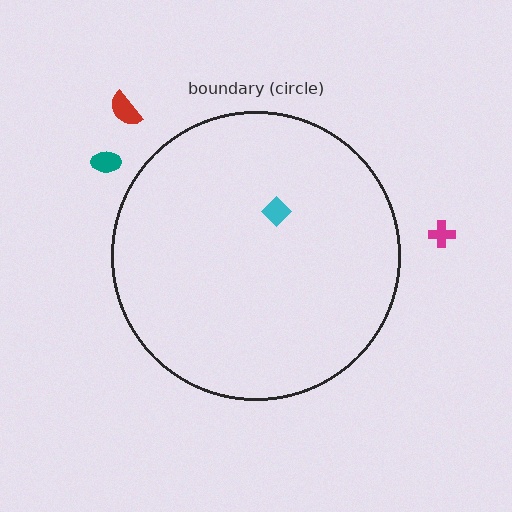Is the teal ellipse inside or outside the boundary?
Outside.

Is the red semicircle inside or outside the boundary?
Outside.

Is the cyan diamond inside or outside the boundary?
Inside.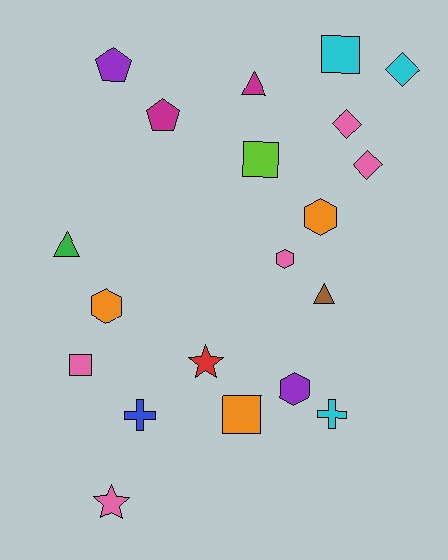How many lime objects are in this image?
There is 1 lime object.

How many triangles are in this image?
There are 3 triangles.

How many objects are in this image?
There are 20 objects.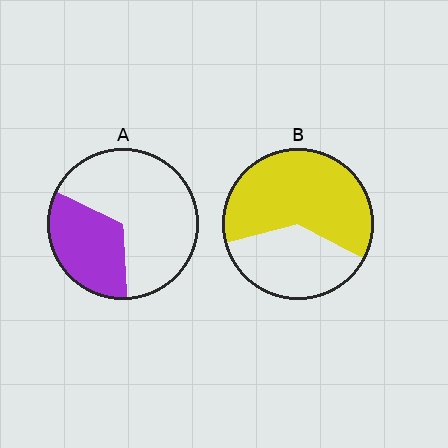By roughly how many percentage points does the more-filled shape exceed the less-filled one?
By roughly 30 percentage points (B over A).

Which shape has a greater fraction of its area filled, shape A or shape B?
Shape B.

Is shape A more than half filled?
No.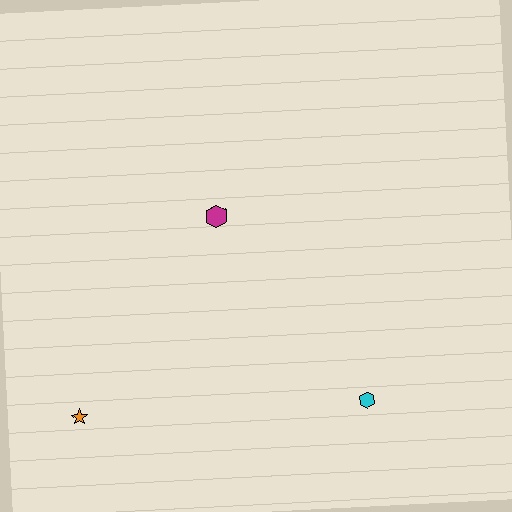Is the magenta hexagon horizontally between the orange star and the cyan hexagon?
Yes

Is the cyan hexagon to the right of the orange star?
Yes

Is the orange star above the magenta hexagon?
No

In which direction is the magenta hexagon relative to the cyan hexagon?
The magenta hexagon is above the cyan hexagon.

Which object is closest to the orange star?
The magenta hexagon is closest to the orange star.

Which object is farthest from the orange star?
The cyan hexagon is farthest from the orange star.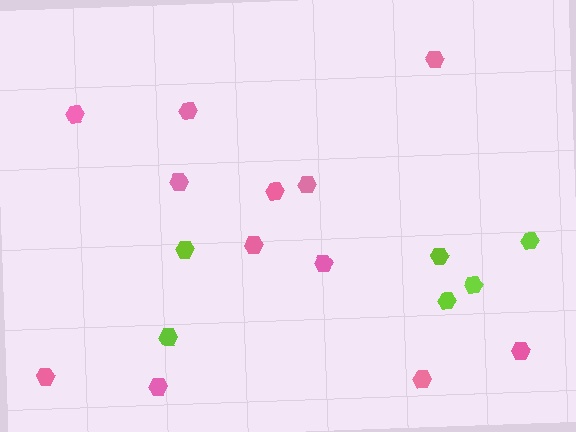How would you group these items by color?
There are 2 groups: one group of lime hexagons (6) and one group of pink hexagons (12).